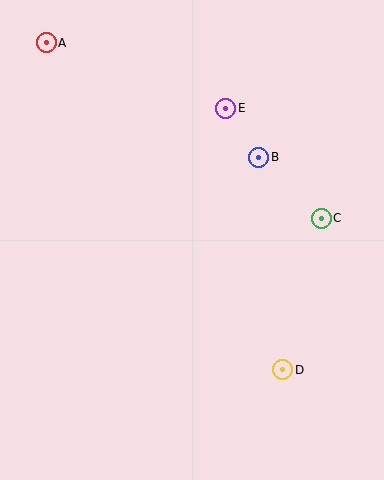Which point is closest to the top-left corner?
Point A is closest to the top-left corner.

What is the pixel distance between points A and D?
The distance between A and D is 404 pixels.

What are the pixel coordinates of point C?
Point C is at (321, 218).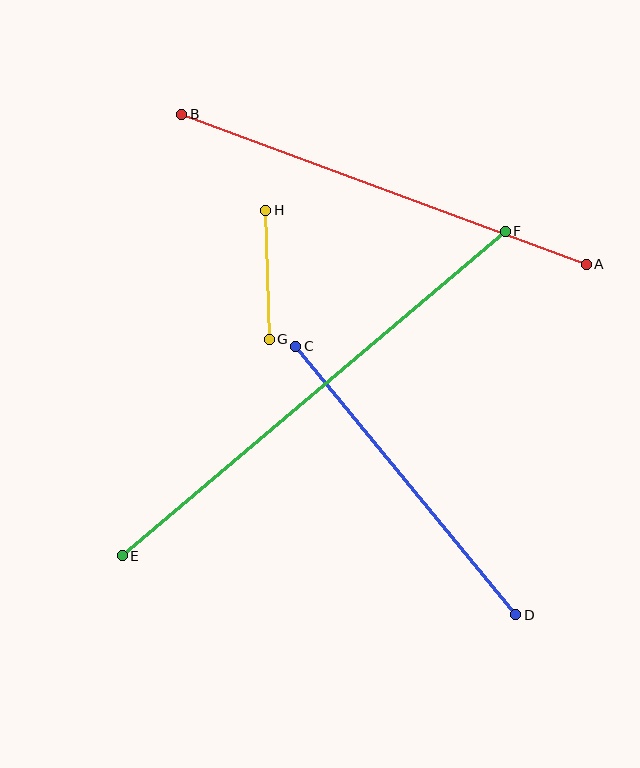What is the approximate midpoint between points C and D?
The midpoint is at approximately (406, 480) pixels.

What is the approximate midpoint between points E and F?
The midpoint is at approximately (314, 393) pixels.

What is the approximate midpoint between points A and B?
The midpoint is at approximately (384, 189) pixels.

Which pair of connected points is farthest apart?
Points E and F are farthest apart.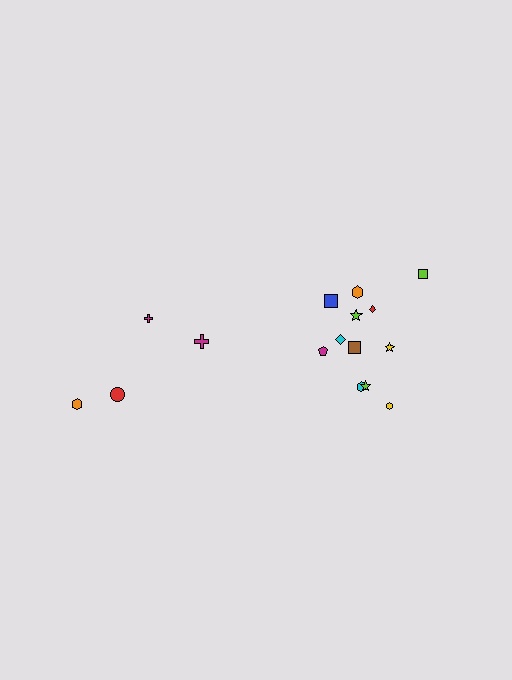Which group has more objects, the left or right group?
The right group.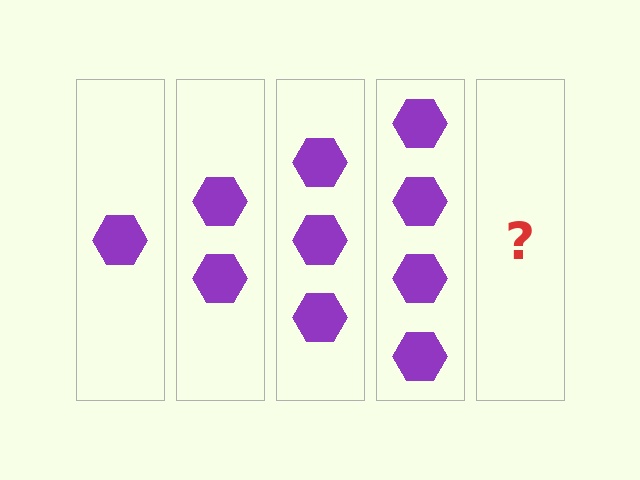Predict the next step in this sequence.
The next step is 5 hexagons.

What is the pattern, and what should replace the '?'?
The pattern is that each step adds one more hexagon. The '?' should be 5 hexagons.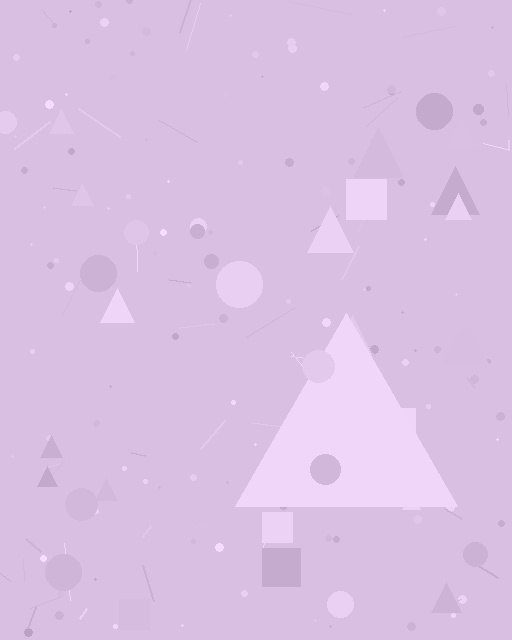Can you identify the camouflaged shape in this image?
The camouflaged shape is a triangle.